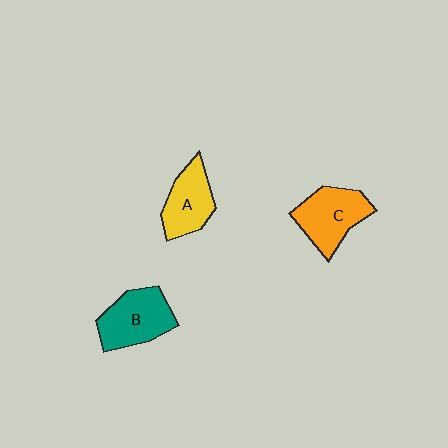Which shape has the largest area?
Shape B (teal).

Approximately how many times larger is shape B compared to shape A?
Approximately 1.2 times.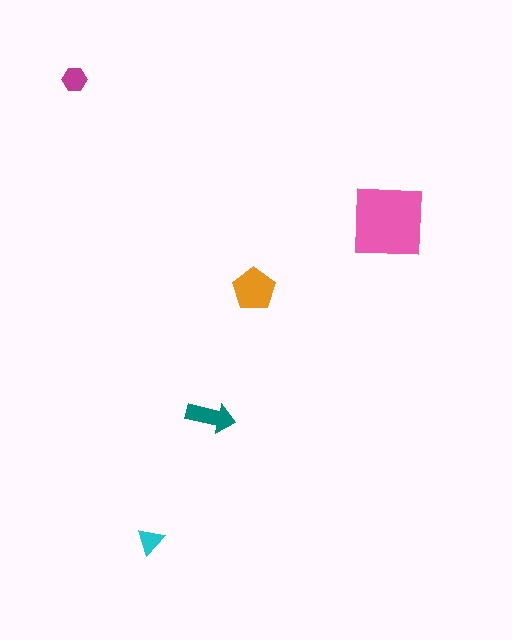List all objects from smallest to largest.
The cyan triangle, the magenta hexagon, the teal arrow, the orange pentagon, the pink square.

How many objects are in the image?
There are 5 objects in the image.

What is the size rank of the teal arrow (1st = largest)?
3rd.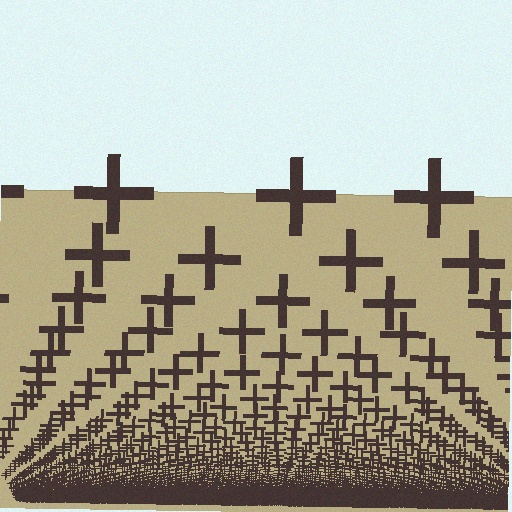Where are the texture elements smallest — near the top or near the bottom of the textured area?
Near the bottom.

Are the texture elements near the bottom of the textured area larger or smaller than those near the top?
Smaller. The gradient is inverted — elements near the bottom are smaller and denser.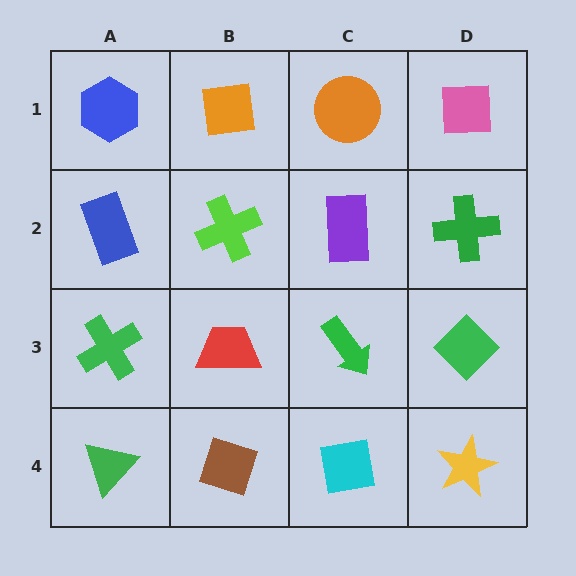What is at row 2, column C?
A purple rectangle.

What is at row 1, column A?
A blue hexagon.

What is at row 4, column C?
A cyan square.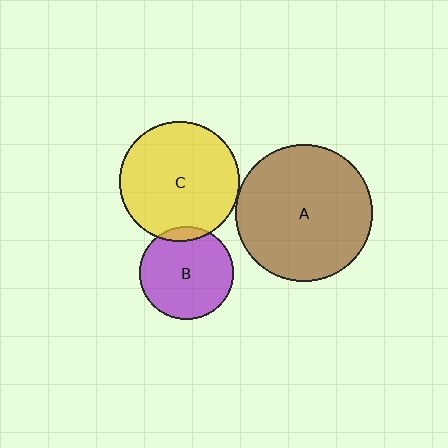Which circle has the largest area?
Circle A (brown).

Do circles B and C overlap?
Yes.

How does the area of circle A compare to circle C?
Approximately 1.3 times.